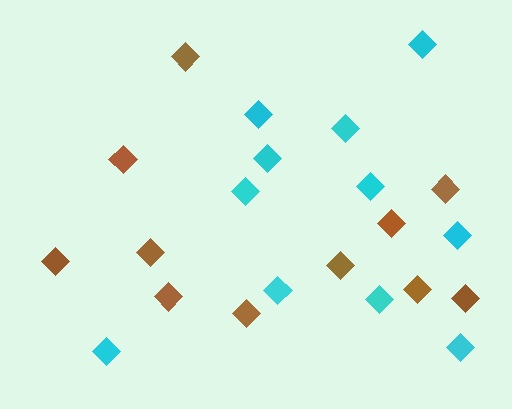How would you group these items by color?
There are 2 groups: one group of brown diamonds (11) and one group of cyan diamonds (11).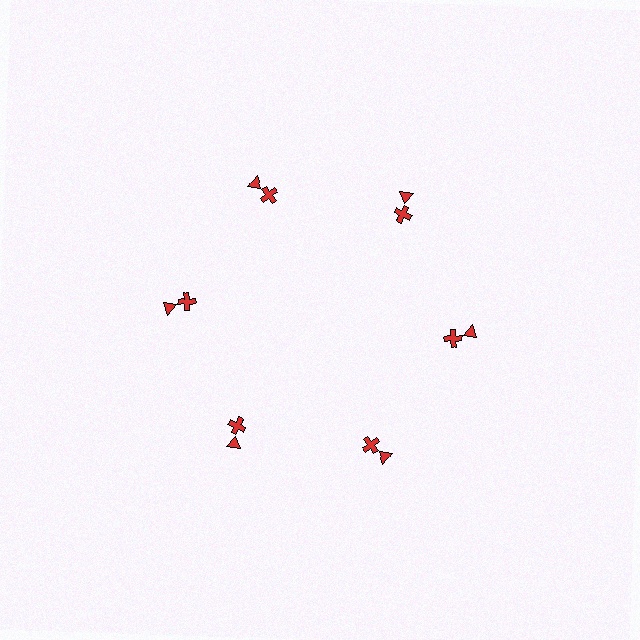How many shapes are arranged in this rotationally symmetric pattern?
There are 12 shapes, arranged in 6 groups of 2.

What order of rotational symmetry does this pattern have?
This pattern has 6-fold rotational symmetry.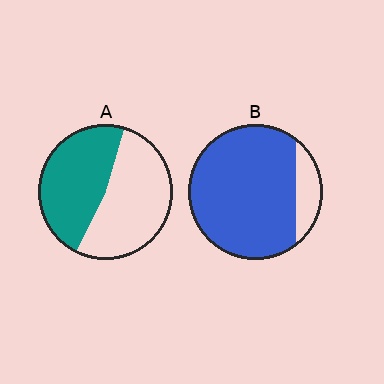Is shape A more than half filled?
Roughly half.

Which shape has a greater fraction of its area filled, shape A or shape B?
Shape B.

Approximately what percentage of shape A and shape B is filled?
A is approximately 45% and B is approximately 85%.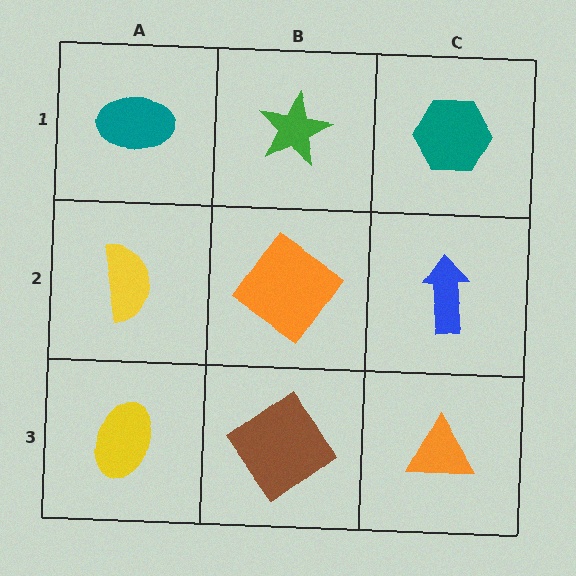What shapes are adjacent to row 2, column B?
A green star (row 1, column B), a brown diamond (row 3, column B), a yellow semicircle (row 2, column A), a blue arrow (row 2, column C).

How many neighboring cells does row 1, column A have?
2.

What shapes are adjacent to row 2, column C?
A teal hexagon (row 1, column C), an orange triangle (row 3, column C), an orange diamond (row 2, column B).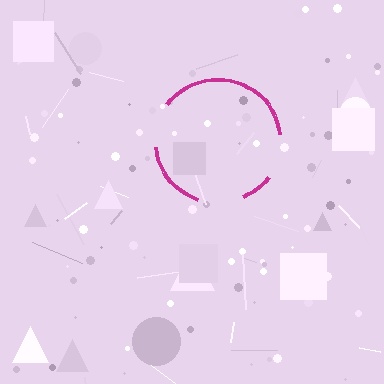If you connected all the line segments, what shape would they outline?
They would outline a circle.